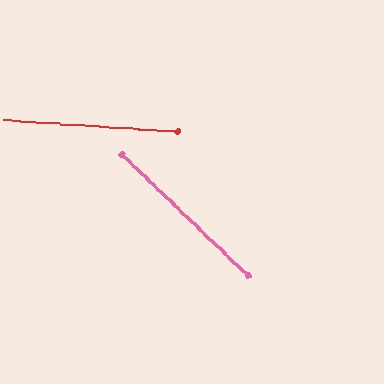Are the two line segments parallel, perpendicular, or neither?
Neither parallel nor perpendicular — they differ by about 40°.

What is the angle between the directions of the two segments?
Approximately 40 degrees.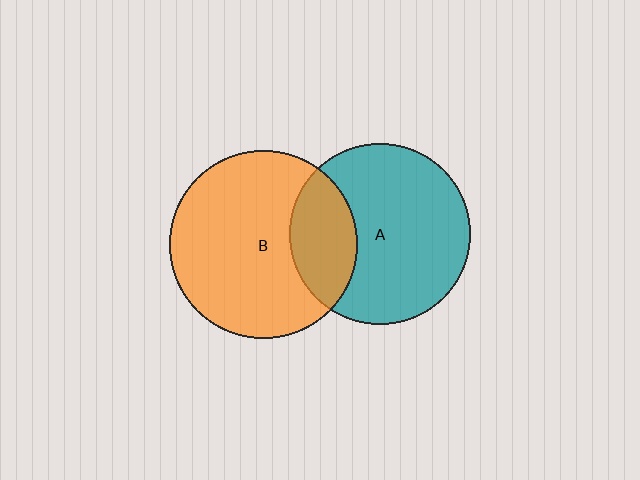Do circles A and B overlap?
Yes.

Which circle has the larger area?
Circle B (orange).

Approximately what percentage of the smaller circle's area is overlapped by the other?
Approximately 25%.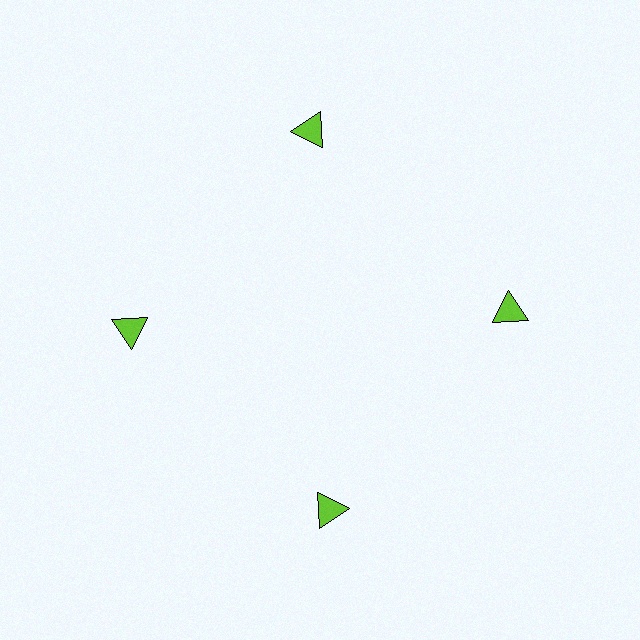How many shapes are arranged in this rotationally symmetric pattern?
There are 4 shapes, arranged in 4 groups of 1.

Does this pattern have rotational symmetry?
Yes, this pattern has 4-fold rotational symmetry. It looks the same after rotating 90 degrees around the center.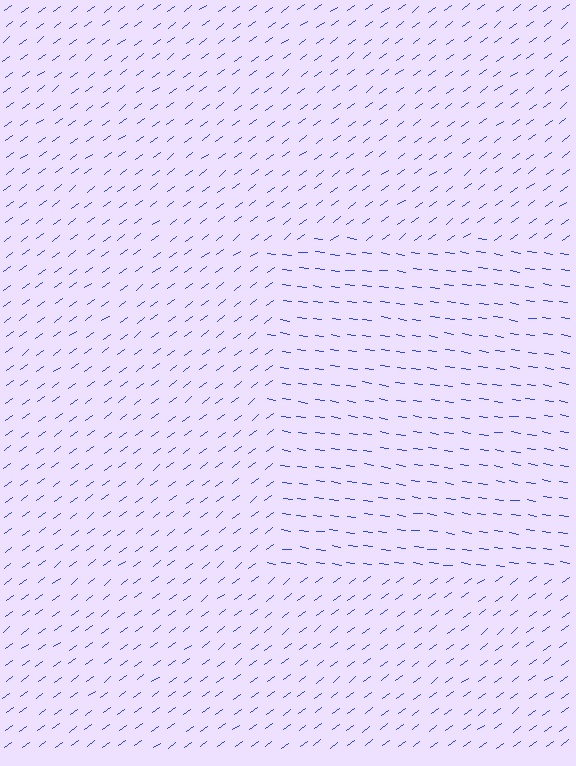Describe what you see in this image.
The image is filled with small blue line segments. A rectangle region in the image has lines oriented differently from the surrounding lines, creating a visible texture boundary.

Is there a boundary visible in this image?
Yes, there is a texture boundary formed by a change in line orientation.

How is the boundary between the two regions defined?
The boundary is defined purely by a change in line orientation (approximately 45 degrees difference). All lines are the same color and thickness.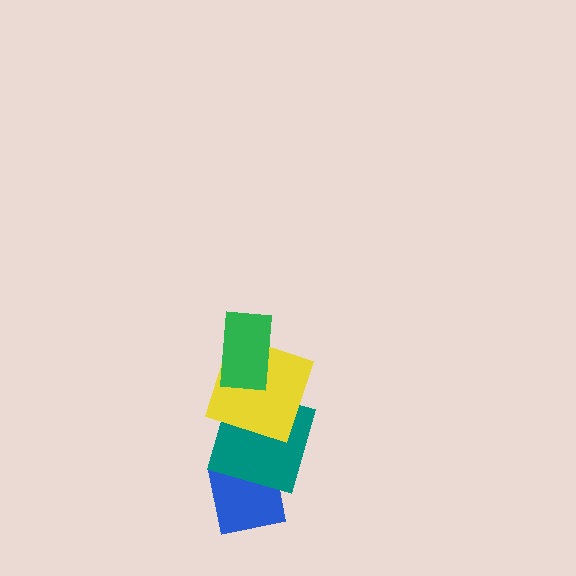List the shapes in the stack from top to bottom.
From top to bottom: the green rectangle, the yellow square, the teal square, the blue square.